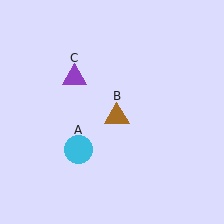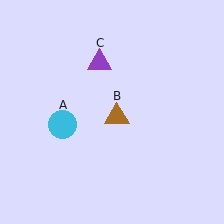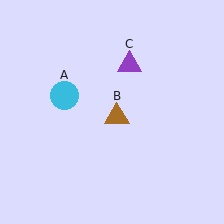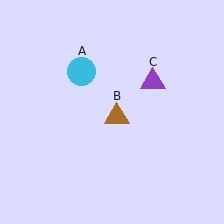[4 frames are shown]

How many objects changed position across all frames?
2 objects changed position: cyan circle (object A), purple triangle (object C).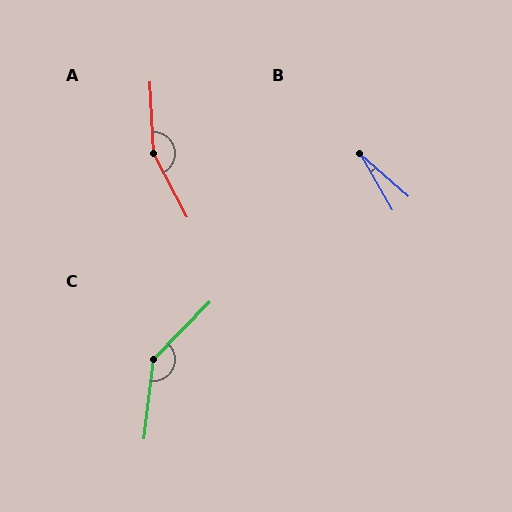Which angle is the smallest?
B, at approximately 19 degrees.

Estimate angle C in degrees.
Approximately 142 degrees.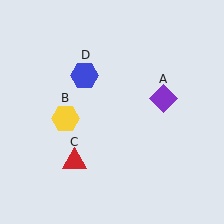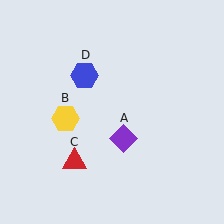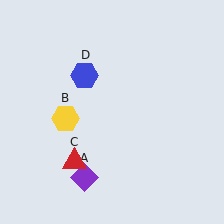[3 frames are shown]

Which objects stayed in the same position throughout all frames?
Yellow hexagon (object B) and red triangle (object C) and blue hexagon (object D) remained stationary.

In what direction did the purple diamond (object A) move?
The purple diamond (object A) moved down and to the left.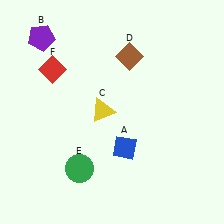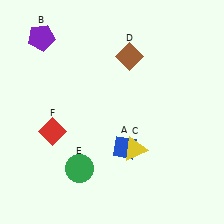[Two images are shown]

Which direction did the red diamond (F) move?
The red diamond (F) moved down.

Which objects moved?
The objects that moved are: the yellow triangle (C), the red diamond (F).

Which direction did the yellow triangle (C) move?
The yellow triangle (C) moved down.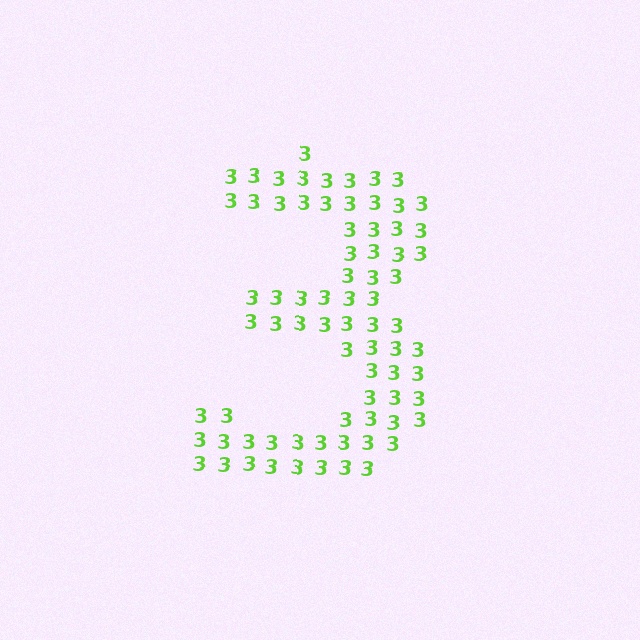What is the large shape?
The large shape is the digit 3.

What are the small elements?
The small elements are digit 3's.